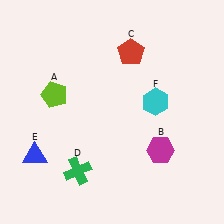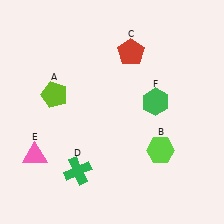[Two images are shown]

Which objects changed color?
B changed from magenta to lime. E changed from blue to pink. F changed from cyan to green.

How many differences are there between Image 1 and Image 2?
There are 3 differences between the two images.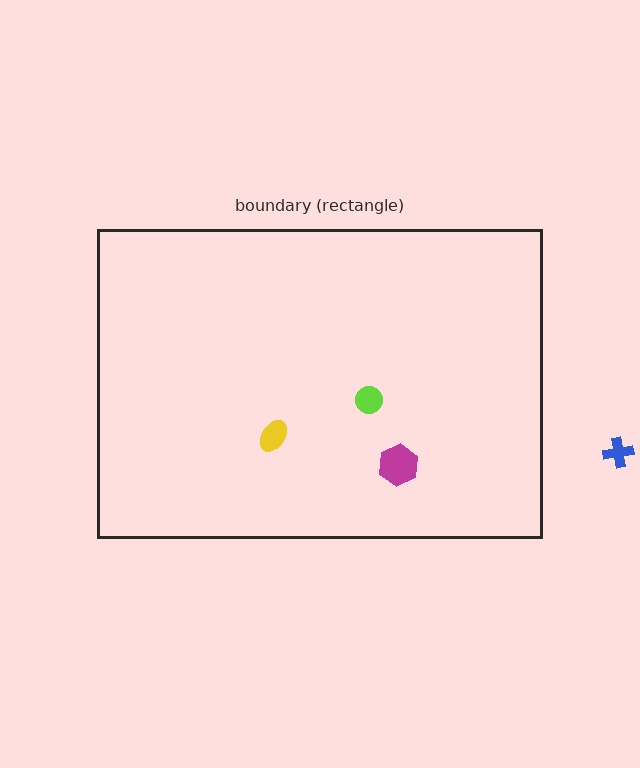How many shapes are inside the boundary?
3 inside, 1 outside.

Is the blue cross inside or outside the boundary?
Outside.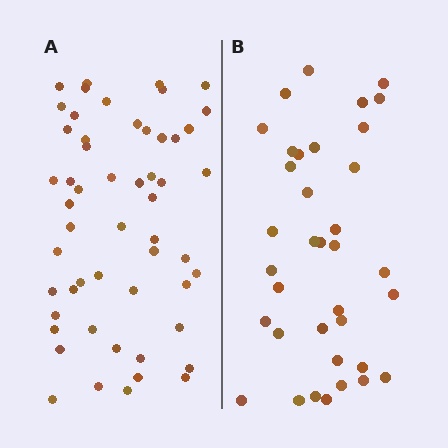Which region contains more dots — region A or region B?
Region A (the left region) has more dots.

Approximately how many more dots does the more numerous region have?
Region A has approximately 20 more dots than region B.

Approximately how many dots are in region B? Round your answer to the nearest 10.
About 40 dots. (The exact count is 36, which rounds to 40.)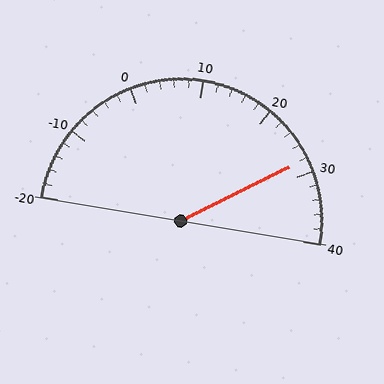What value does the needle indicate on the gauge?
The needle indicates approximately 28.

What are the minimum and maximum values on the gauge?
The gauge ranges from -20 to 40.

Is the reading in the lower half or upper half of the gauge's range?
The reading is in the upper half of the range (-20 to 40).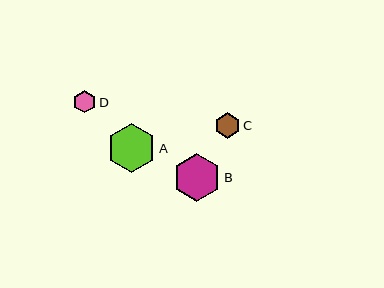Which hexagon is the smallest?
Hexagon D is the smallest with a size of approximately 22 pixels.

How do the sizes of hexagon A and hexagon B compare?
Hexagon A and hexagon B are approximately the same size.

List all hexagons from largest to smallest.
From largest to smallest: A, B, C, D.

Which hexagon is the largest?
Hexagon A is the largest with a size of approximately 48 pixels.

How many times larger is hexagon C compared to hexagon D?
Hexagon C is approximately 1.1 times the size of hexagon D.